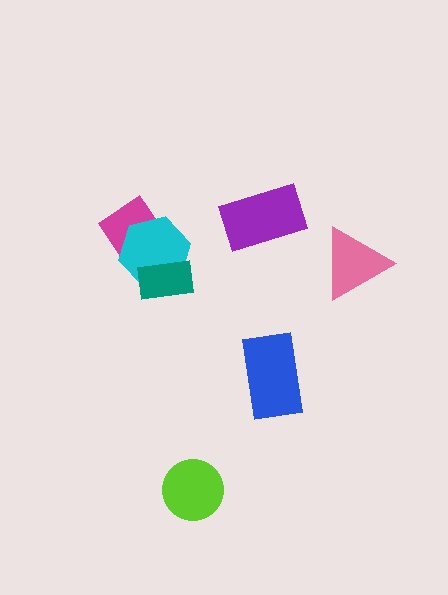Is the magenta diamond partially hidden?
Yes, it is partially covered by another shape.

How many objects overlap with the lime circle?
0 objects overlap with the lime circle.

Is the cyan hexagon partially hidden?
Yes, it is partially covered by another shape.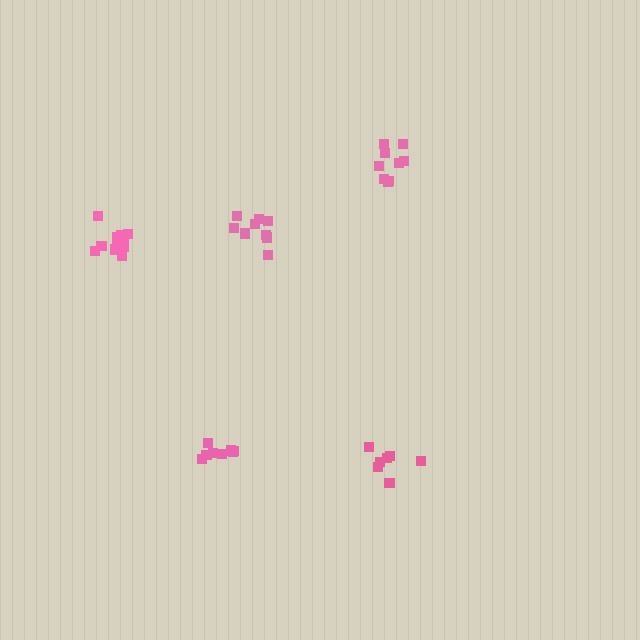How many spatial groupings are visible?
There are 5 spatial groupings.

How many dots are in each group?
Group 1: 8 dots, Group 2: 7 dots, Group 3: 9 dots, Group 4: 9 dots, Group 5: 12 dots (45 total).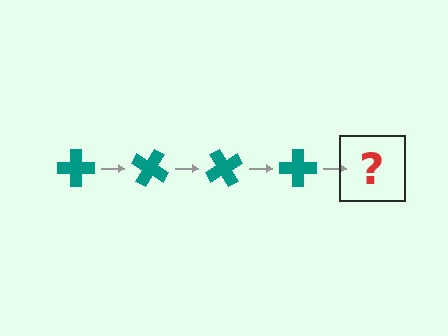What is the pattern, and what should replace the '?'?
The pattern is that the cross rotates 30 degrees each step. The '?' should be a teal cross rotated 120 degrees.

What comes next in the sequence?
The next element should be a teal cross rotated 120 degrees.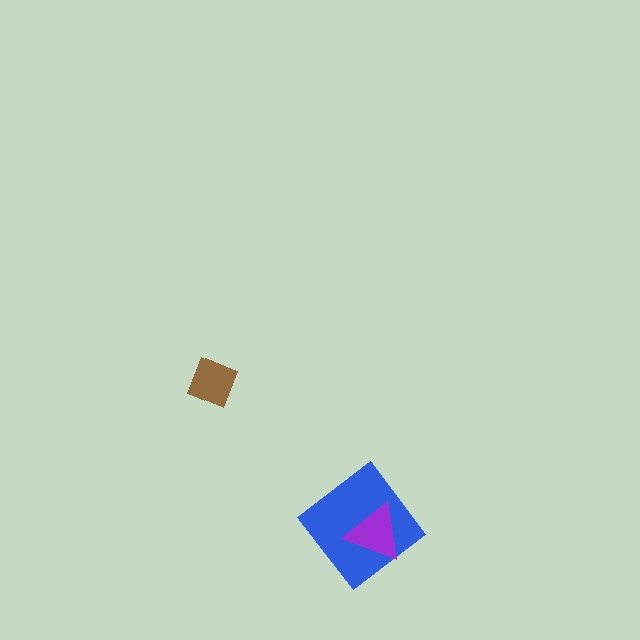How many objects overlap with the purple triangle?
1 object overlaps with the purple triangle.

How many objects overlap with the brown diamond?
0 objects overlap with the brown diamond.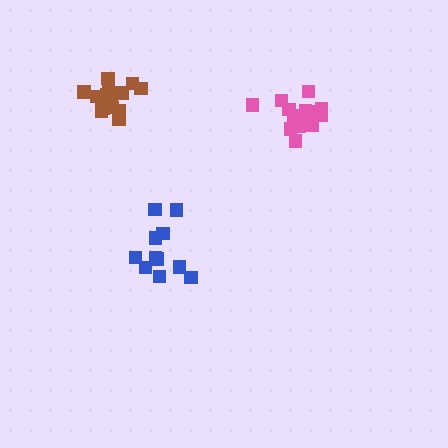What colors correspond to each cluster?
The clusters are colored: blue, brown, pink.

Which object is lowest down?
The blue cluster is bottommost.